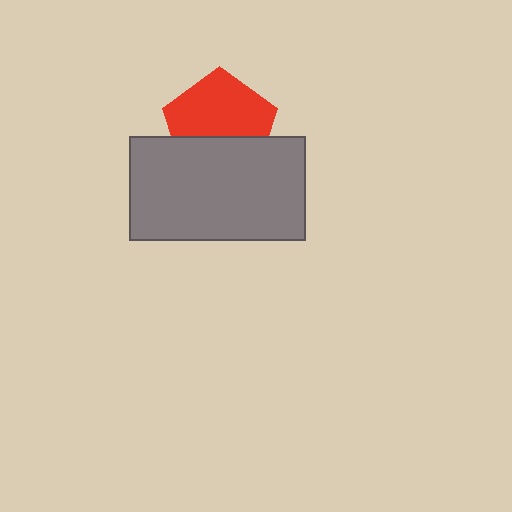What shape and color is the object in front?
The object in front is a gray rectangle.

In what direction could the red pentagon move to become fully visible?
The red pentagon could move up. That would shift it out from behind the gray rectangle entirely.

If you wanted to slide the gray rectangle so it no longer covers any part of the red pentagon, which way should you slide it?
Slide it down — that is the most direct way to separate the two shapes.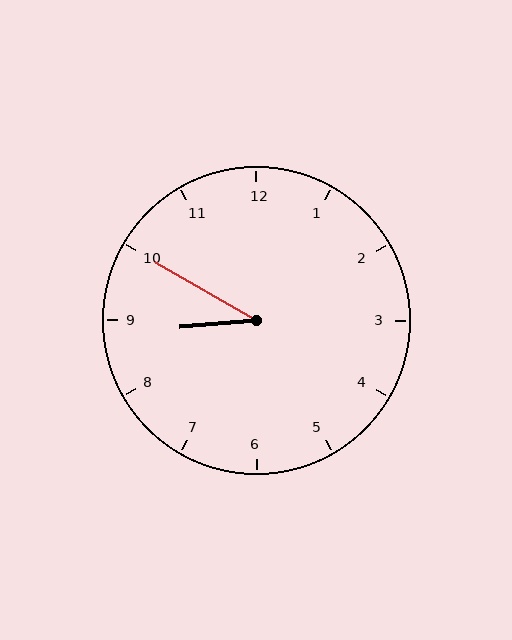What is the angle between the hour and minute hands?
Approximately 35 degrees.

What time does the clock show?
8:50.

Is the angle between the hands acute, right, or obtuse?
It is acute.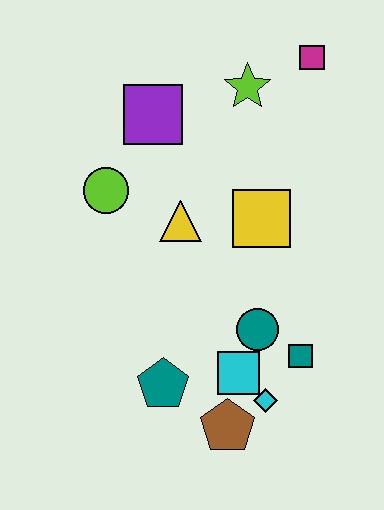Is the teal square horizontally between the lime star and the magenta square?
Yes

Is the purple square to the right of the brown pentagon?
No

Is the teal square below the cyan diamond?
No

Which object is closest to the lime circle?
The yellow triangle is closest to the lime circle.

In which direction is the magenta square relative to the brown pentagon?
The magenta square is above the brown pentagon.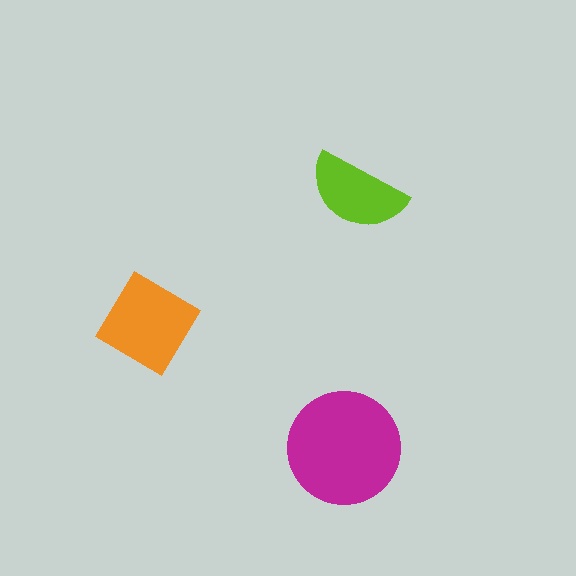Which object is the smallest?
The lime semicircle.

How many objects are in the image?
There are 3 objects in the image.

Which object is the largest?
The magenta circle.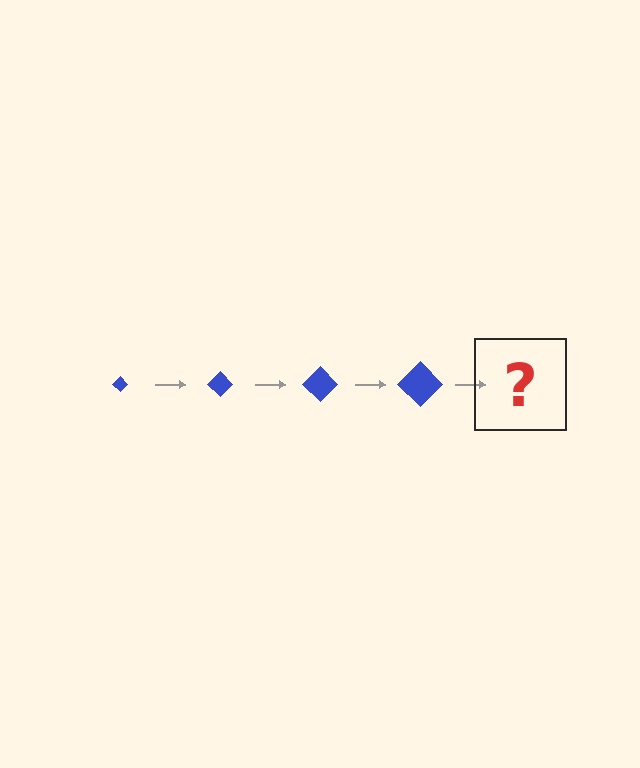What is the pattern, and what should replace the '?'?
The pattern is that the diamond gets progressively larger each step. The '?' should be a blue diamond, larger than the previous one.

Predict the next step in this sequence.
The next step is a blue diamond, larger than the previous one.